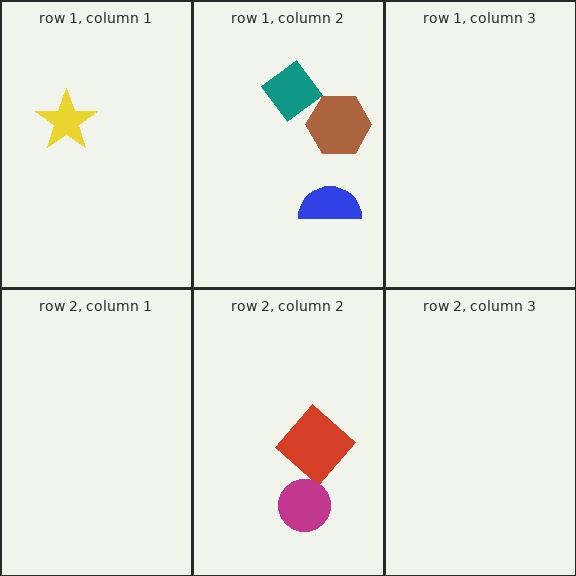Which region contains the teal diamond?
The row 1, column 2 region.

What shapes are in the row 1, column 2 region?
The brown hexagon, the blue semicircle, the teal diamond.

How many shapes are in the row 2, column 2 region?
2.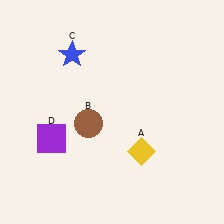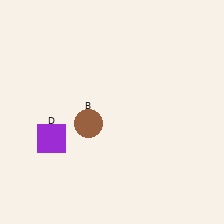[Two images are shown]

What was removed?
The yellow diamond (A), the blue star (C) were removed in Image 2.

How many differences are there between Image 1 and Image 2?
There are 2 differences between the two images.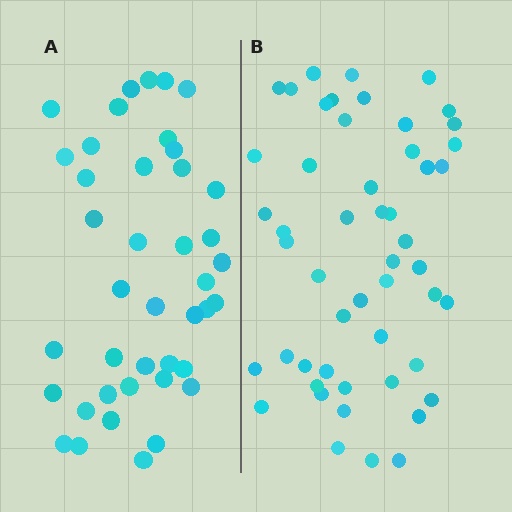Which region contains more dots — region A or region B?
Region B (the right region) has more dots.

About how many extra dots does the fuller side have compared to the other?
Region B has roughly 10 or so more dots than region A.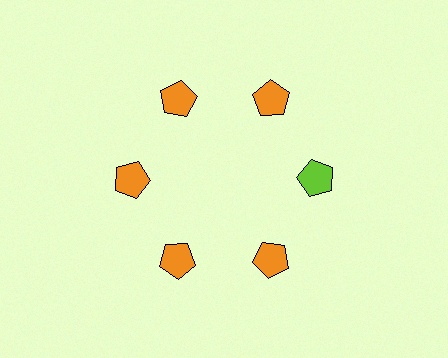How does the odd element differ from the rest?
It has a different color: lime instead of orange.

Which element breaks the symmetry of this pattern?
The lime pentagon at roughly the 3 o'clock position breaks the symmetry. All other shapes are orange pentagons.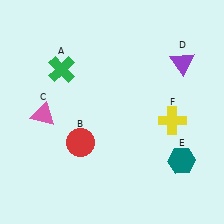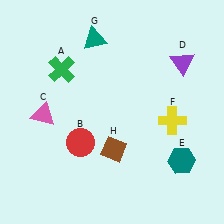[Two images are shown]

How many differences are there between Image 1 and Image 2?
There are 2 differences between the two images.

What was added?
A teal triangle (G), a brown diamond (H) were added in Image 2.